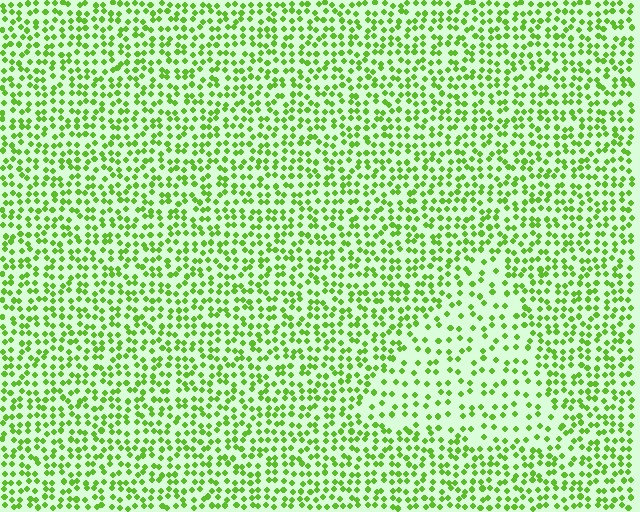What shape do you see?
I see a triangle.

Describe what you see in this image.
The image contains small lime elements arranged at two different densities. A triangle-shaped region is visible where the elements are less densely packed than the surrounding area.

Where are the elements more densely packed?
The elements are more densely packed outside the triangle boundary.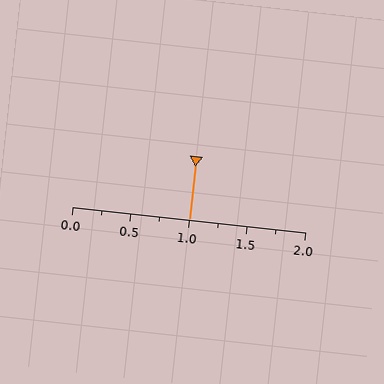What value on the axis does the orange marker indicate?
The marker indicates approximately 1.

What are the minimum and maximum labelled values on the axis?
The axis runs from 0.0 to 2.0.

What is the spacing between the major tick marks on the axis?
The major ticks are spaced 0.5 apart.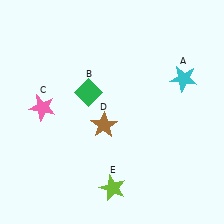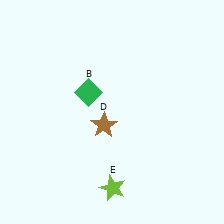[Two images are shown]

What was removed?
The cyan star (A), the pink star (C) were removed in Image 2.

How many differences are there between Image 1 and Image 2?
There are 2 differences between the two images.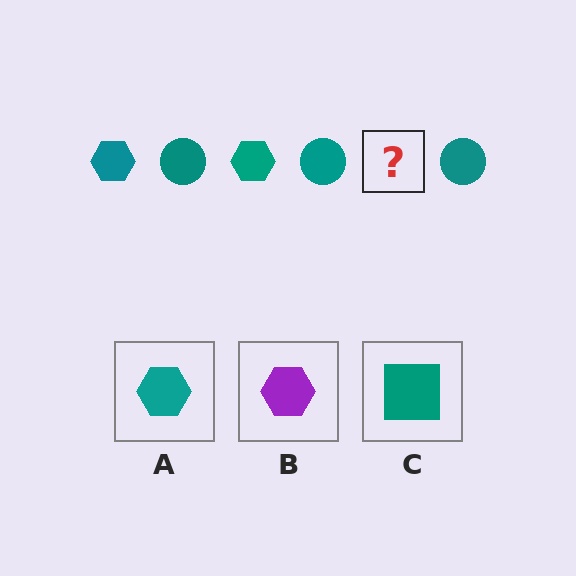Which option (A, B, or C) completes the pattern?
A.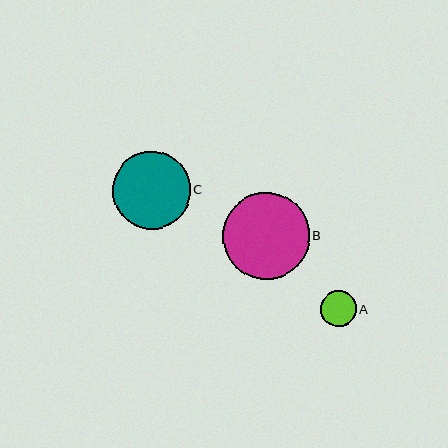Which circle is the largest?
Circle B is the largest with a size of approximately 87 pixels.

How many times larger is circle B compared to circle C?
Circle B is approximately 1.1 times the size of circle C.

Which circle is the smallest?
Circle A is the smallest with a size of approximately 36 pixels.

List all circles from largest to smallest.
From largest to smallest: B, C, A.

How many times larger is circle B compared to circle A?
Circle B is approximately 2.4 times the size of circle A.